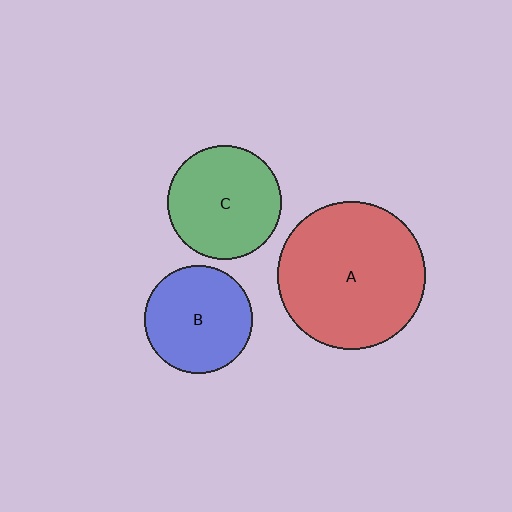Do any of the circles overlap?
No, none of the circles overlap.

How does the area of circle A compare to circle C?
Approximately 1.7 times.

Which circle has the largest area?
Circle A (red).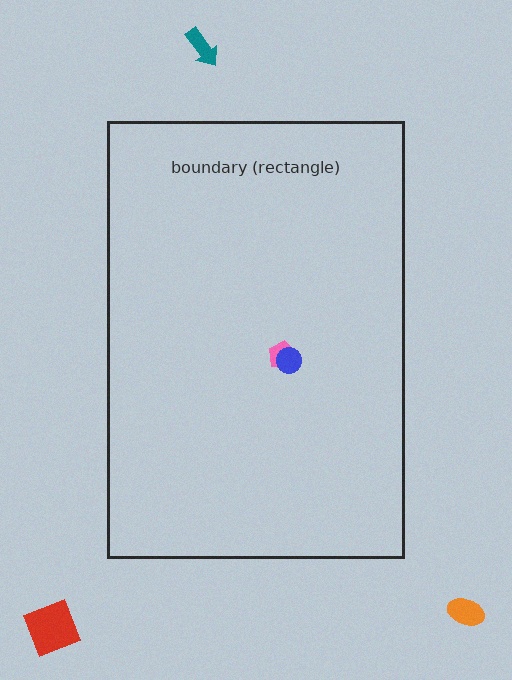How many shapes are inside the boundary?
2 inside, 3 outside.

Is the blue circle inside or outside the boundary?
Inside.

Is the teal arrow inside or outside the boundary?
Outside.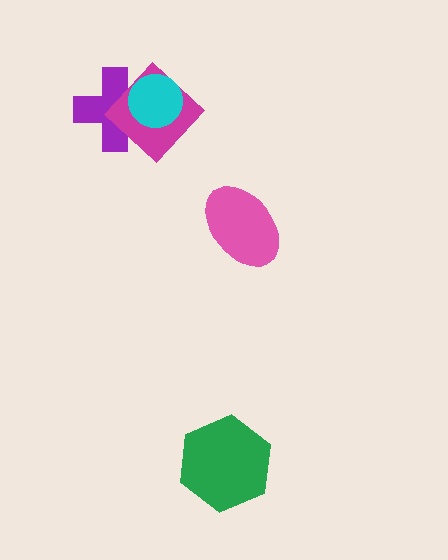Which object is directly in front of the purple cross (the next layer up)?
The magenta diamond is directly in front of the purple cross.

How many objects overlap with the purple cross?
2 objects overlap with the purple cross.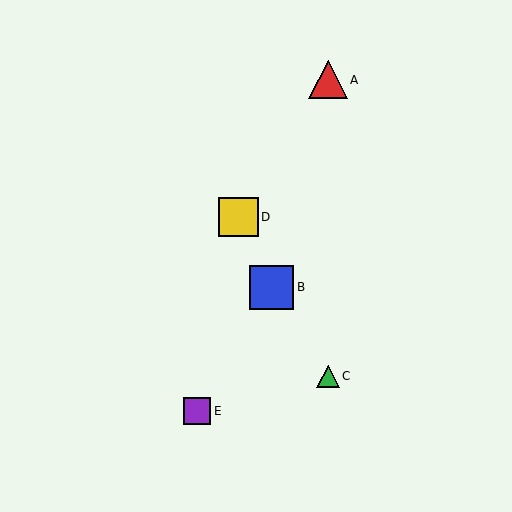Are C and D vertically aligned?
No, C is at x≈328 and D is at x≈238.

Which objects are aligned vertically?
Objects A, C are aligned vertically.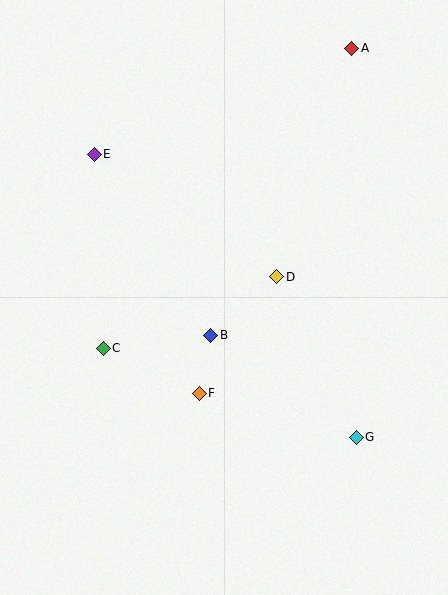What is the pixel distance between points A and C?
The distance between A and C is 390 pixels.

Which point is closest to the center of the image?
Point B at (211, 335) is closest to the center.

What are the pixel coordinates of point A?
Point A is at (352, 48).